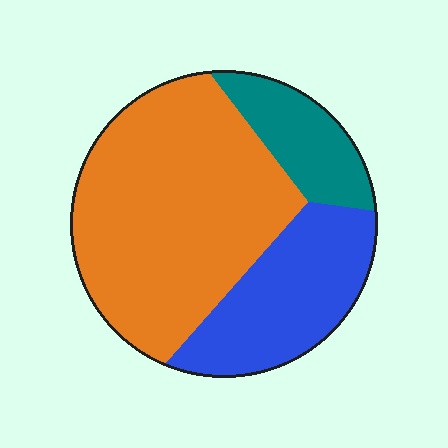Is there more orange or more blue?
Orange.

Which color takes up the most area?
Orange, at roughly 60%.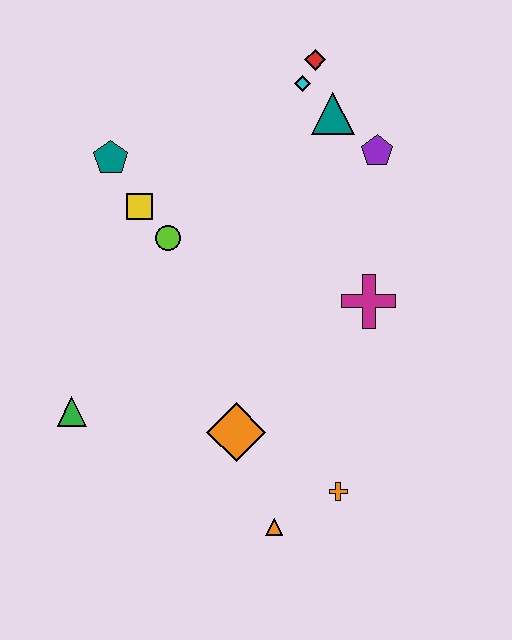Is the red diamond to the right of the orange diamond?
Yes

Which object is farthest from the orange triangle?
The red diamond is farthest from the orange triangle.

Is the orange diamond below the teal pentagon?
Yes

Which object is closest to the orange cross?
The orange triangle is closest to the orange cross.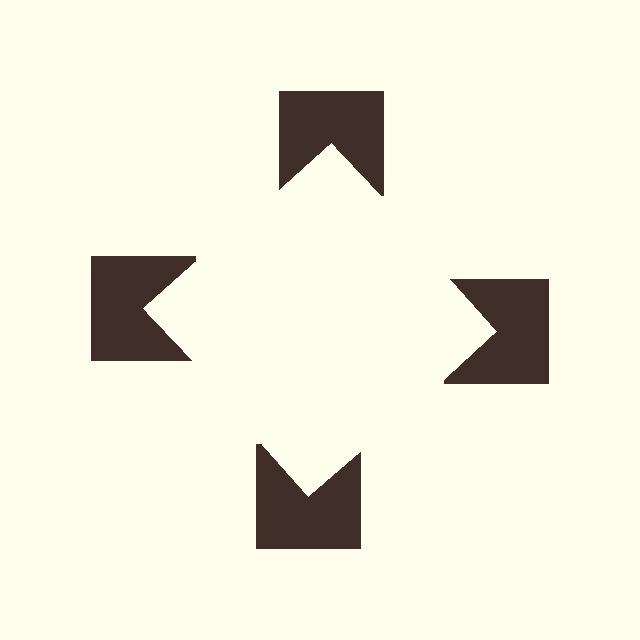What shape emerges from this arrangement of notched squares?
An illusory square — its edges are inferred from the aligned wedge cuts in the notched squares, not physically drawn.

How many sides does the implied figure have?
4 sides.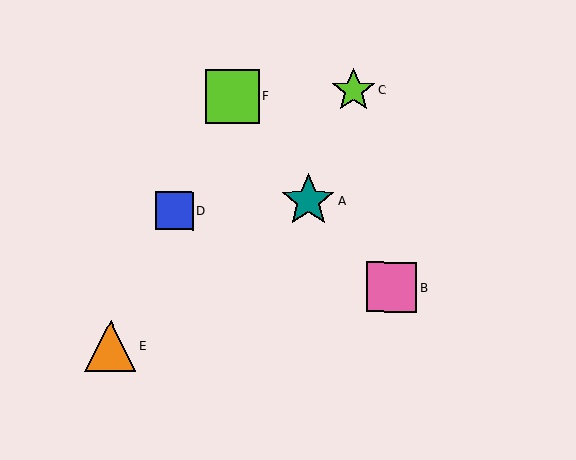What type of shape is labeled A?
Shape A is a teal star.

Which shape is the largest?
The lime square (labeled F) is the largest.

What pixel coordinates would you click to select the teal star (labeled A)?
Click at (309, 201) to select the teal star A.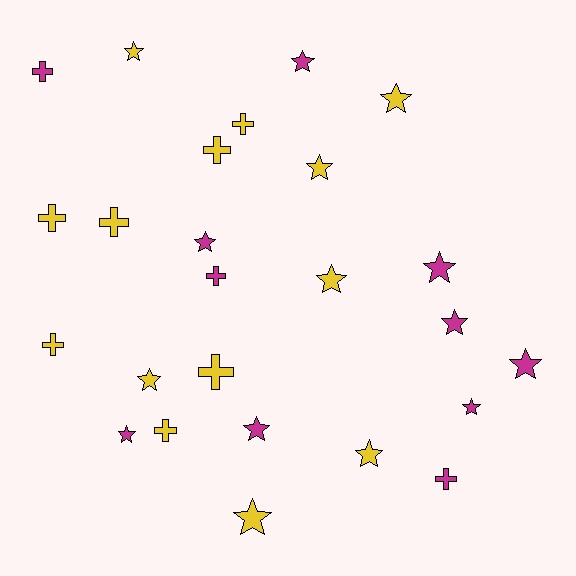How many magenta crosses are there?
There are 3 magenta crosses.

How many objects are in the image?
There are 25 objects.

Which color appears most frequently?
Yellow, with 14 objects.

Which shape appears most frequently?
Star, with 15 objects.